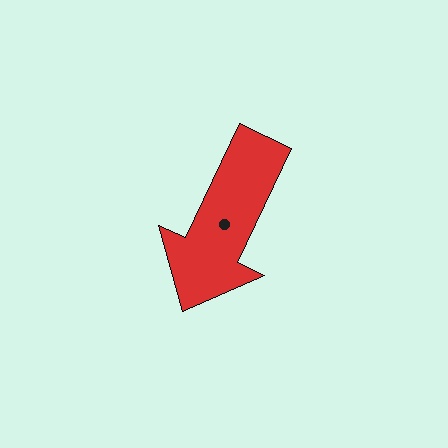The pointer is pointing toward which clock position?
Roughly 7 o'clock.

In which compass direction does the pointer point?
Southwest.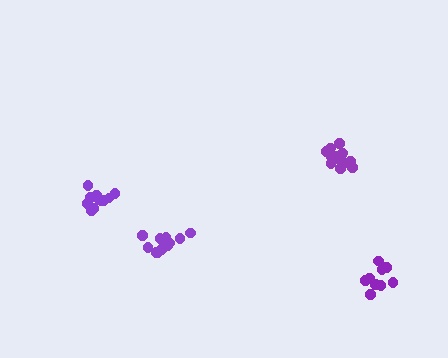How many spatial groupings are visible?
There are 4 spatial groupings.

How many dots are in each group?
Group 1: 13 dots, Group 2: 13 dots, Group 3: 11 dots, Group 4: 9 dots (46 total).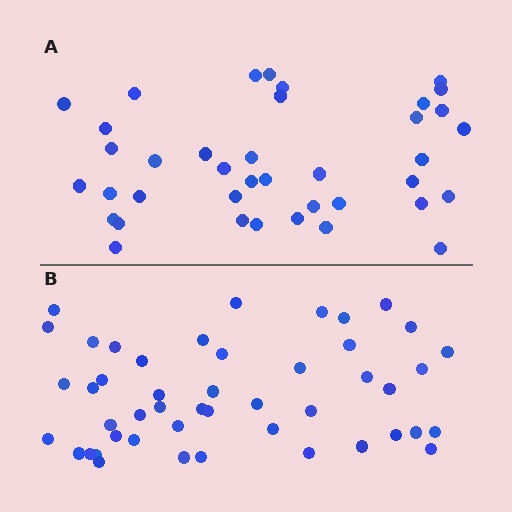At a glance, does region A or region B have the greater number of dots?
Region B (the bottom region) has more dots.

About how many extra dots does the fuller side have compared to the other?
Region B has roughly 8 or so more dots than region A.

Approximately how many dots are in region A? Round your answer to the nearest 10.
About 40 dots. (The exact count is 39, which rounds to 40.)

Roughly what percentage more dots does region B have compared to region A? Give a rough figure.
About 20% more.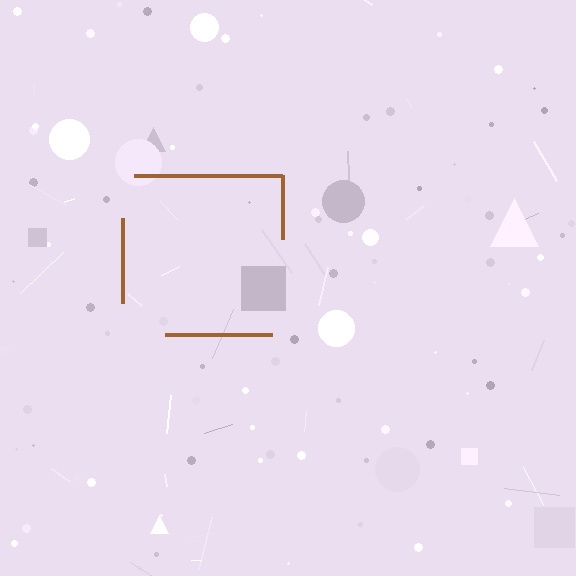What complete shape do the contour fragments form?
The contour fragments form a square.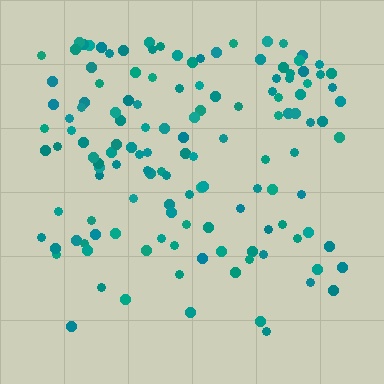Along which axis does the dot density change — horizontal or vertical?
Vertical.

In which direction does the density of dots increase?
From bottom to top, with the top side densest.